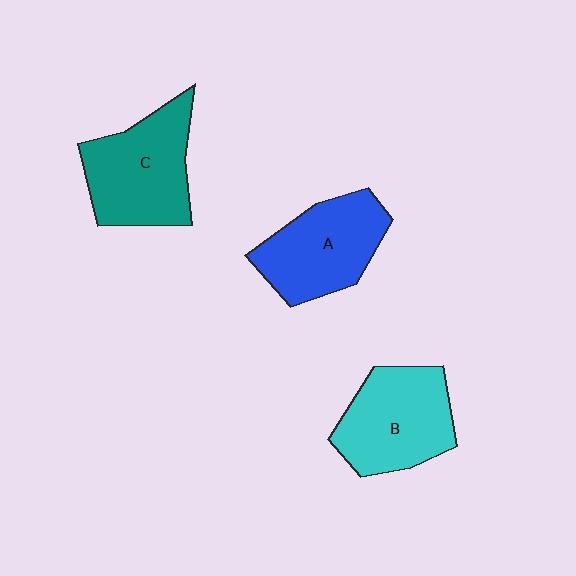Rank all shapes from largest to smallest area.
From largest to smallest: C (teal), B (cyan), A (blue).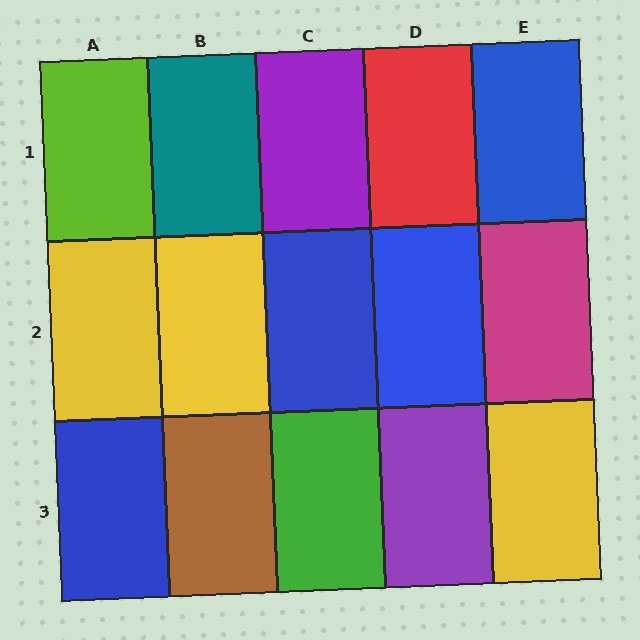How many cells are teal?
1 cell is teal.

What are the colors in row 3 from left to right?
Blue, brown, green, purple, yellow.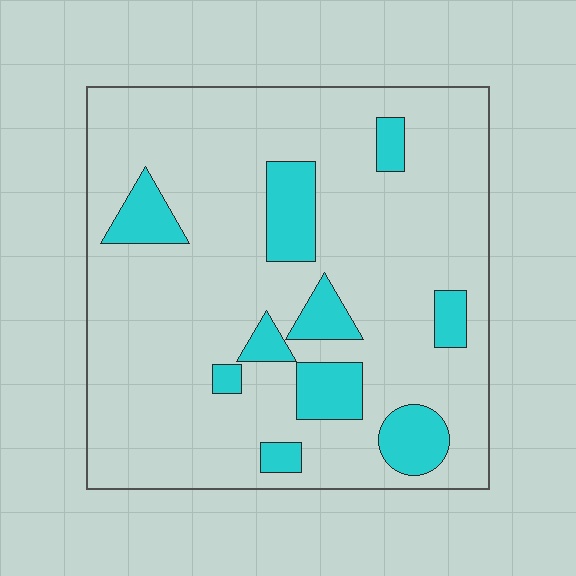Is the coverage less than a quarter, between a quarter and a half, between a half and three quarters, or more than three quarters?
Less than a quarter.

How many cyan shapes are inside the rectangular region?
10.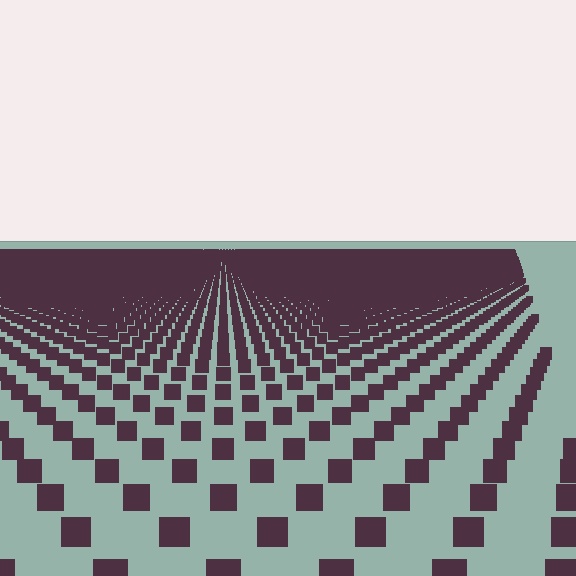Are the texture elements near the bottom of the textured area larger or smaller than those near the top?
Larger. Near the bottom, elements are closer to the viewer and appear at a bigger on-screen size.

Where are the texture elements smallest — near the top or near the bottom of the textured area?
Near the top.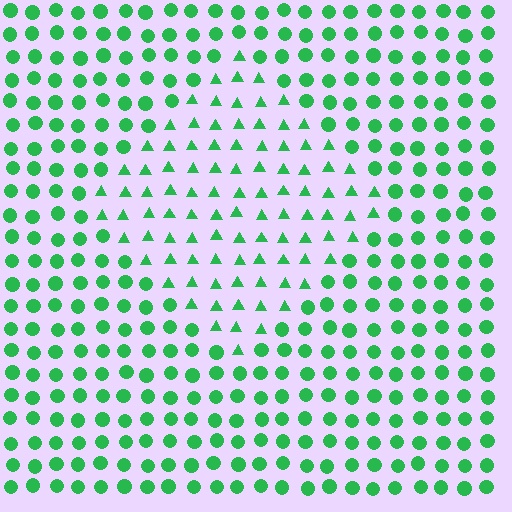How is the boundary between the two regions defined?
The boundary is defined by a change in element shape: triangles inside vs. circles outside. All elements share the same color and spacing.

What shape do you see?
I see a diamond.